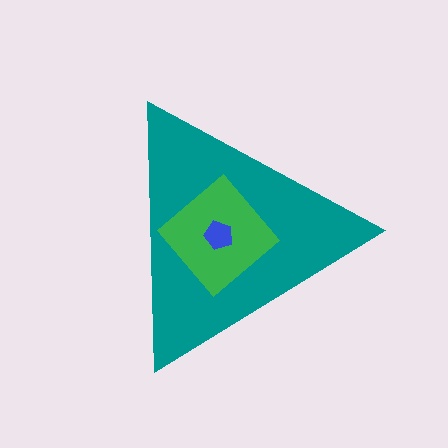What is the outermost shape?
The teal triangle.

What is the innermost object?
The blue pentagon.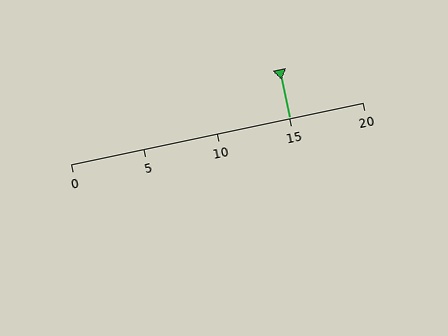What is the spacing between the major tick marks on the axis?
The major ticks are spaced 5 apart.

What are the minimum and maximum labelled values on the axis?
The axis runs from 0 to 20.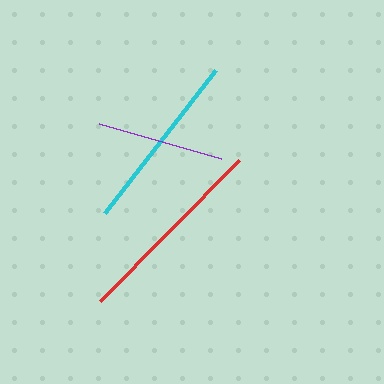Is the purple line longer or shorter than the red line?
The red line is longer than the purple line.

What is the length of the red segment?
The red segment is approximately 198 pixels long.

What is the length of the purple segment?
The purple segment is approximately 126 pixels long.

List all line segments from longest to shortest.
From longest to shortest: red, cyan, purple.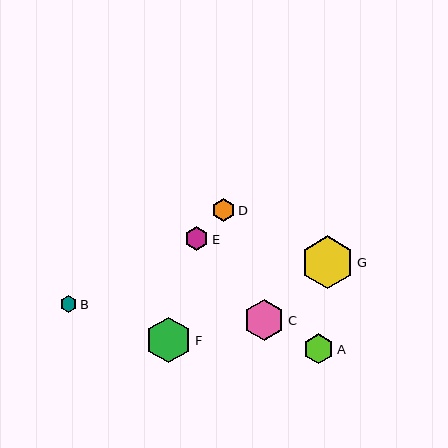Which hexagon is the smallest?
Hexagon B is the smallest with a size of approximately 17 pixels.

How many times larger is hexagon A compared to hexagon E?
Hexagon A is approximately 1.3 times the size of hexagon E.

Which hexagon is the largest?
Hexagon G is the largest with a size of approximately 53 pixels.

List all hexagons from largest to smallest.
From largest to smallest: G, F, C, A, E, D, B.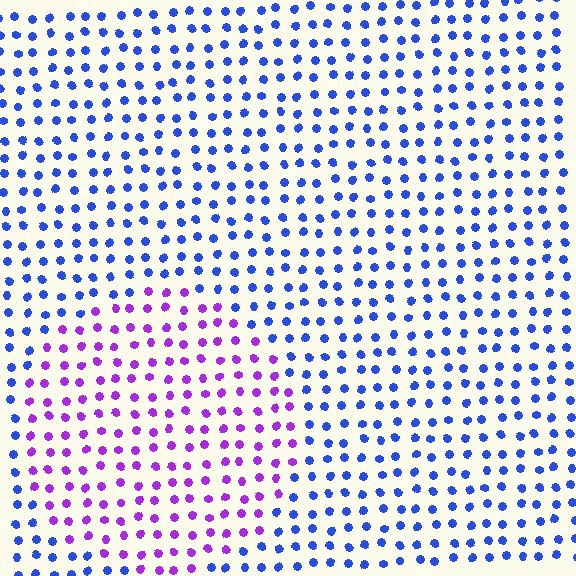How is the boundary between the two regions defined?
The boundary is defined purely by a slight shift in hue (about 54 degrees). Spacing, size, and orientation are identical on both sides.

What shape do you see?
I see a circle.